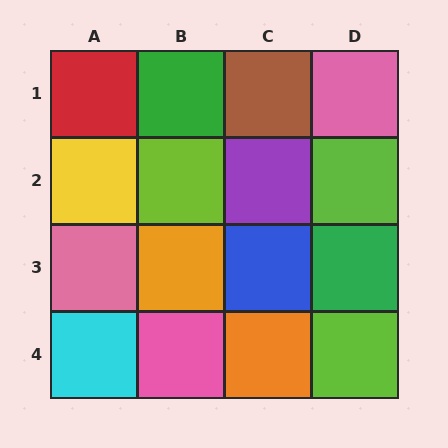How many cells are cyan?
1 cell is cyan.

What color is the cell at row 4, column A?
Cyan.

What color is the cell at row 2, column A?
Yellow.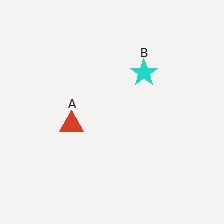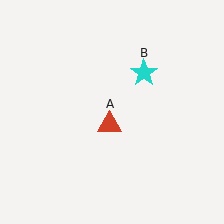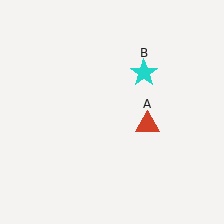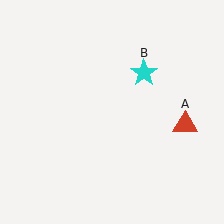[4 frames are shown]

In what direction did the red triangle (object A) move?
The red triangle (object A) moved right.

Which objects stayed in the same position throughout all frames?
Cyan star (object B) remained stationary.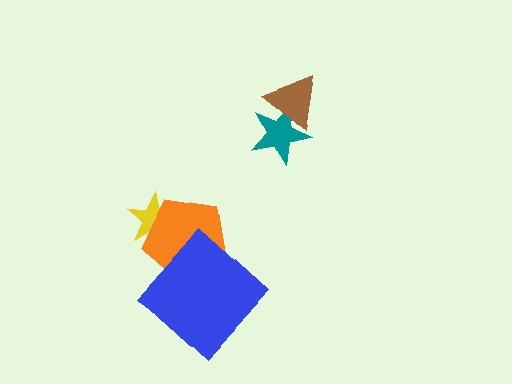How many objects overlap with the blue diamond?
1 object overlaps with the blue diamond.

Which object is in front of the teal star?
The brown triangle is in front of the teal star.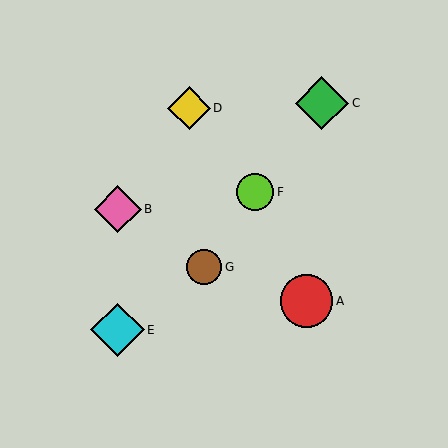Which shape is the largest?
The cyan diamond (labeled E) is the largest.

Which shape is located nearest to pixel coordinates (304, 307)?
The red circle (labeled A) at (306, 301) is nearest to that location.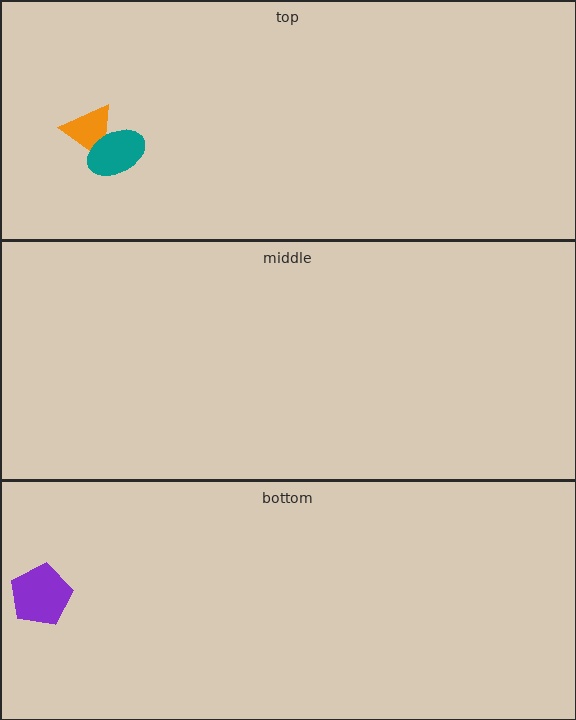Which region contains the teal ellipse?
The top region.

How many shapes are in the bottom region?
1.